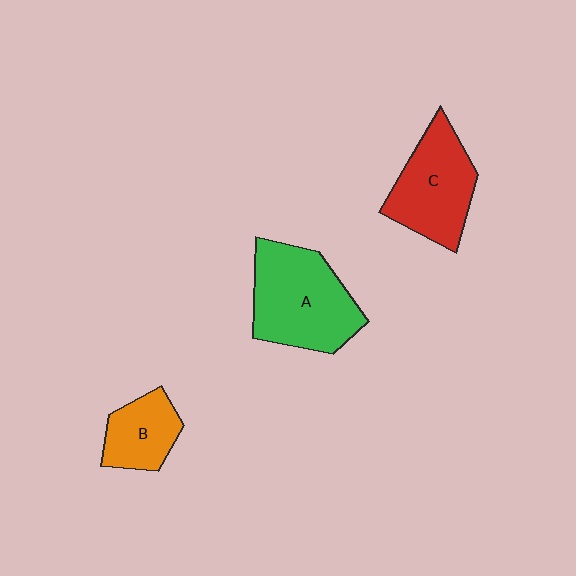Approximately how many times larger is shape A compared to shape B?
Approximately 2.0 times.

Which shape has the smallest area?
Shape B (orange).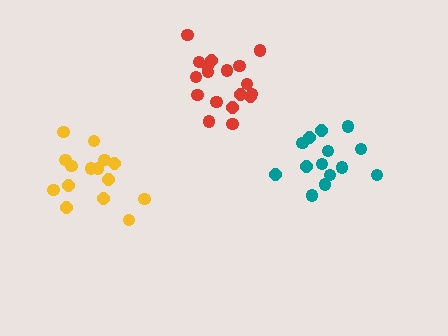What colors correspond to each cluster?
The clusters are colored: yellow, teal, red.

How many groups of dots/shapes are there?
There are 3 groups.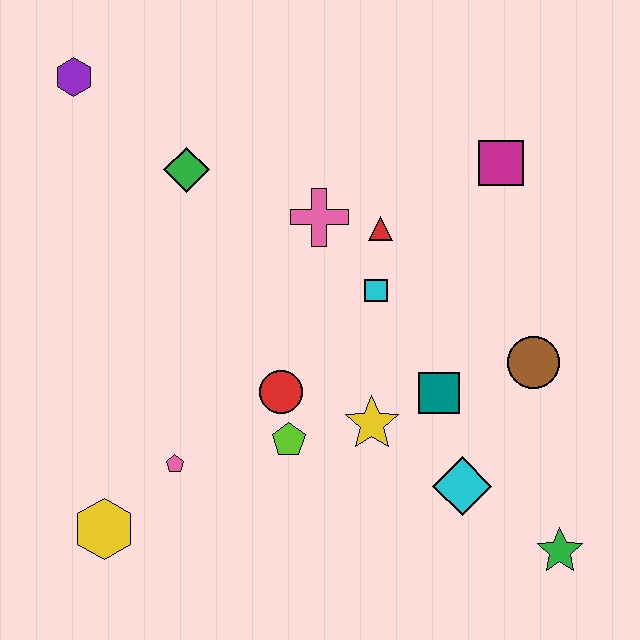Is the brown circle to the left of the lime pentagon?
No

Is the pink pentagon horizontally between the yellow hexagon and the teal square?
Yes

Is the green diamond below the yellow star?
No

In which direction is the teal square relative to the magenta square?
The teal square is below the magenta square.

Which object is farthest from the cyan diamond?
The purple hexagon is farthest from the cyan diamond.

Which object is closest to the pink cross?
The red triangle is closest to the pink cross.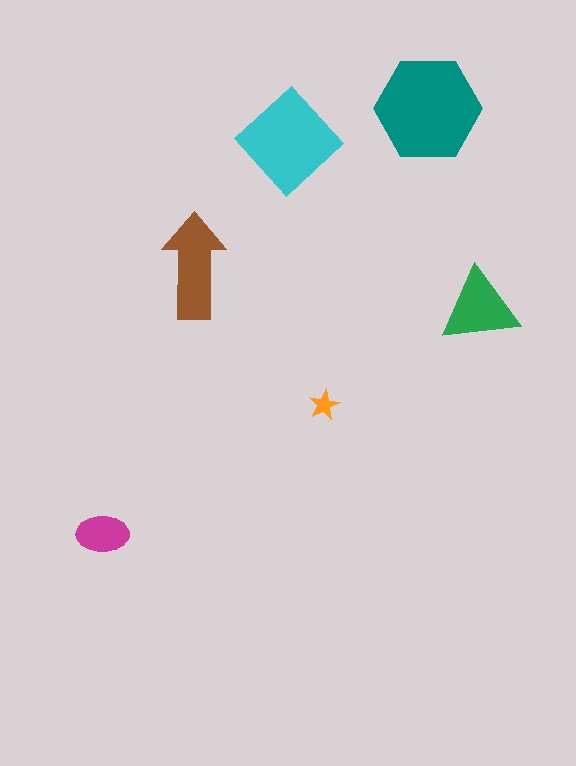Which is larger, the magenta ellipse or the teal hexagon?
The teal hexagon.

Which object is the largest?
The teal hexagon.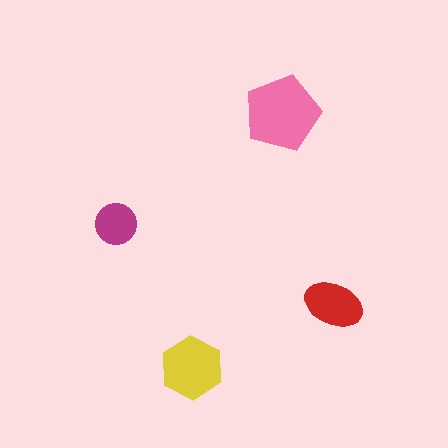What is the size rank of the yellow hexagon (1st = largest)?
2nd.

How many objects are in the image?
There are 4 objects in the image.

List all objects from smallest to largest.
The magenta circle, the red ellipse, the yellow hexagon, the pink pentagon.